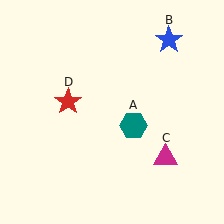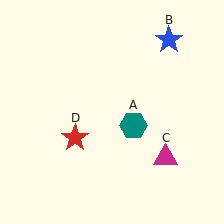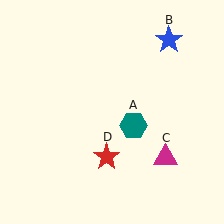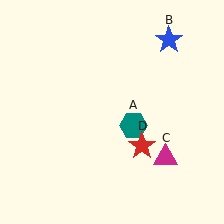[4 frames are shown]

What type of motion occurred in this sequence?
The red star (object D) rotated counterclockwise around the center of the scene.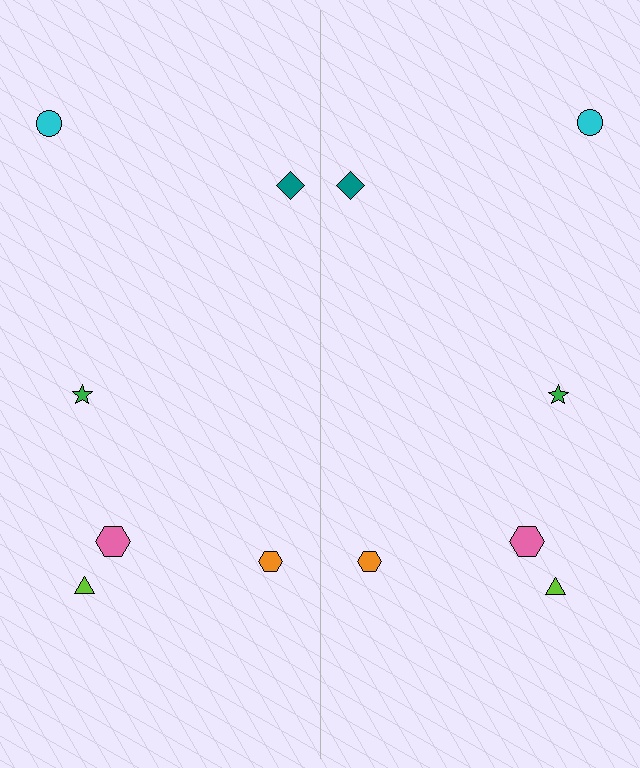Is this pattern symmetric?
Yes, this pattern has bilateral (reflection) symmetry.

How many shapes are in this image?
There are 12 shapes in this image.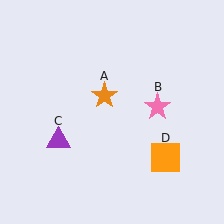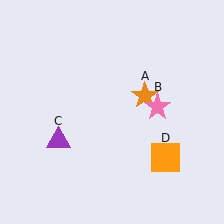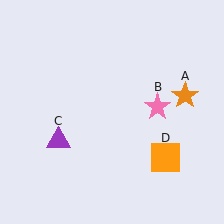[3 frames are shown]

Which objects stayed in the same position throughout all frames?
Pink star (object B) and purple triangle (object C) and orange square (object D) remained stationary.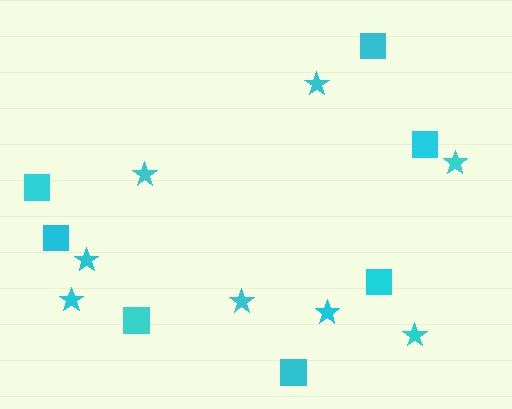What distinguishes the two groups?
There are 2 groups: one group of stars (8) and one group of squares (7).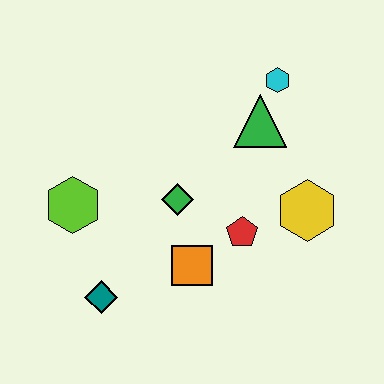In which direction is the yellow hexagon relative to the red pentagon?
The yellow hexagon is to the right of the red pentagon.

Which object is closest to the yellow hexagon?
The red pentagon is closest to the yellow hexagon.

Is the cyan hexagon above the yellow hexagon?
Yes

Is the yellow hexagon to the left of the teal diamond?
No